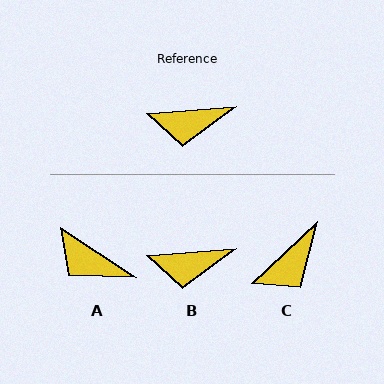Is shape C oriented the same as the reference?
No, it is off by about 39 degrees.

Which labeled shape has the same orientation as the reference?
B.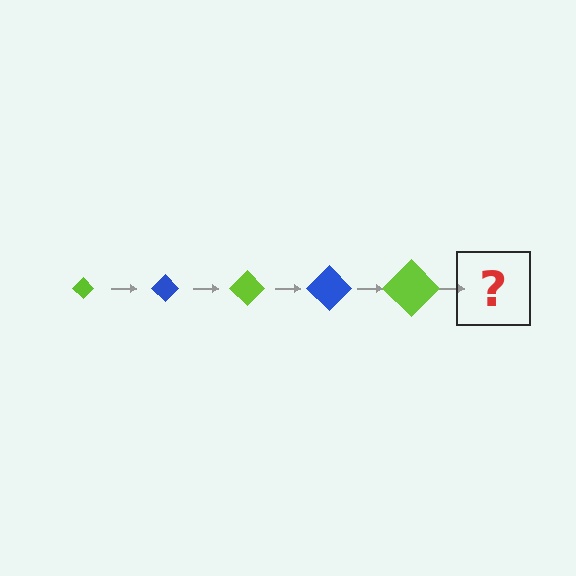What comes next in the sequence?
The next element should be a blue diamond, larger than the previous one.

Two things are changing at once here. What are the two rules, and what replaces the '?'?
The two rules are that the diamond grows larger each step and the color cycles through lime and blue. The '?' should be a blue diamond, larger than the previous one.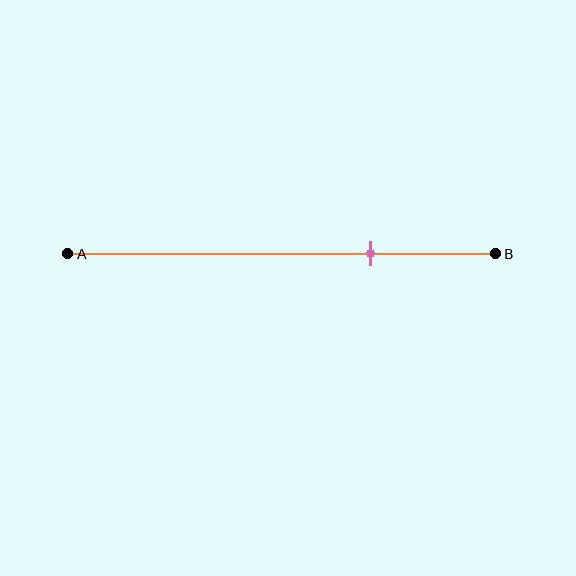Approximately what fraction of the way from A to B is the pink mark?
The pink mark is approximately 70% of the way from A to B.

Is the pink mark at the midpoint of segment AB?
No, the mark is at about 70% from A, not at the 50% midpoint.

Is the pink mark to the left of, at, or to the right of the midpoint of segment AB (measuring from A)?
The pink mark is to the right of the midpoint of segment AB.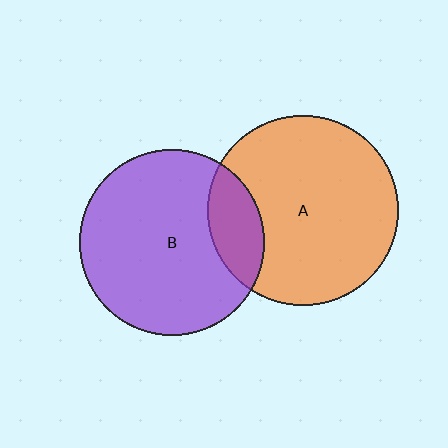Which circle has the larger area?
Circle A (orange).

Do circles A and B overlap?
Yes.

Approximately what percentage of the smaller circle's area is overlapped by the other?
Approximately 20%.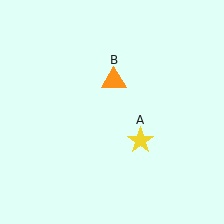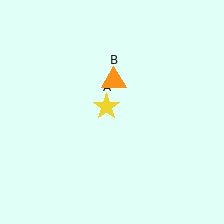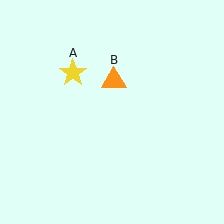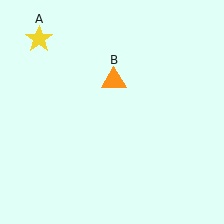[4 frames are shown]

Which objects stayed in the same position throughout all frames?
Orange triangle (object B) remained stationary.